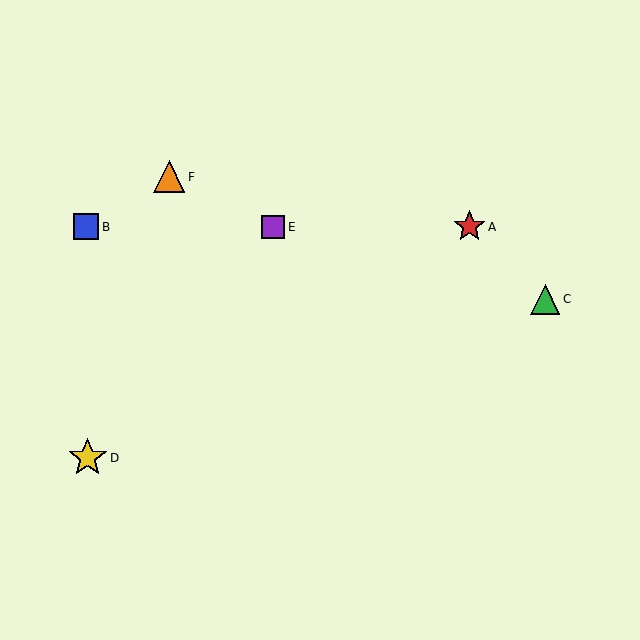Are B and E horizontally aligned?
Yes, both are at y≈227.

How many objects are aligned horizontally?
3 objects (A, B, E) are aligned horizontally.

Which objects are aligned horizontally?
Objects A, B, E are aligned horizontally.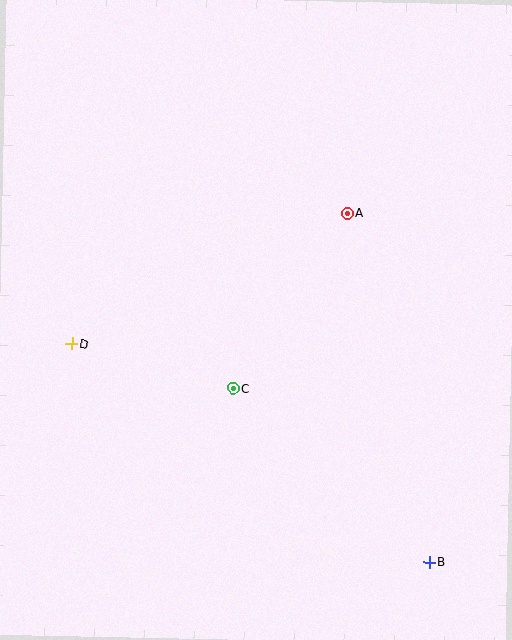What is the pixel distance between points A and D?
The distance between A and D is 305 pixels.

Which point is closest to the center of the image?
Point C at (233, 388) is closest to the center.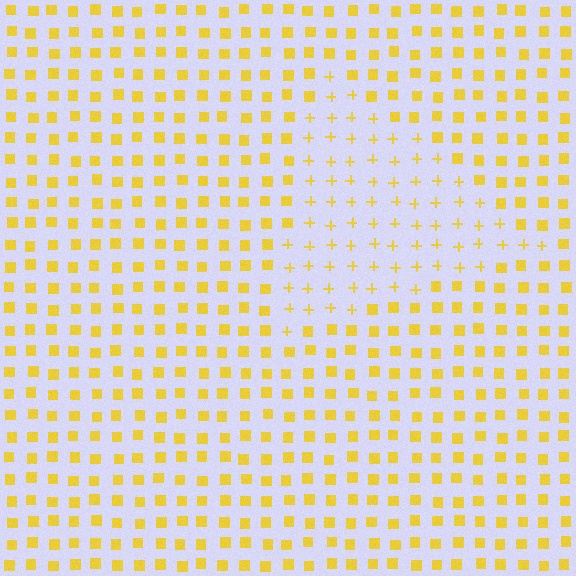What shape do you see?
I see a triangle.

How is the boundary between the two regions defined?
The boundary is defined by a change in element shape: plus signs inside vs. squares outside. All elements share the same color and spacing.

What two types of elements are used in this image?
The image uses plus signs inside the triangle region and squares outside it.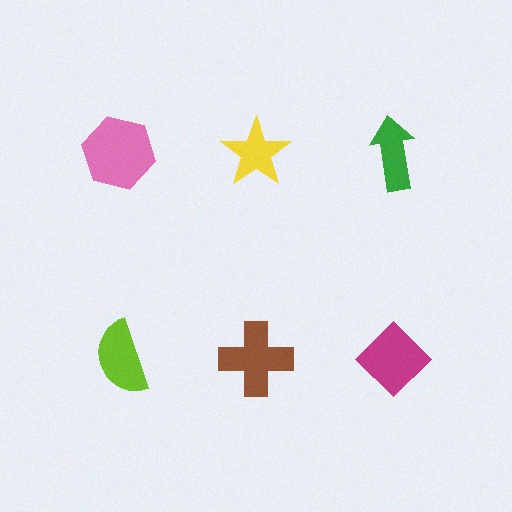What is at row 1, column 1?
A pink hexagon.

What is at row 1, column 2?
A yellow star.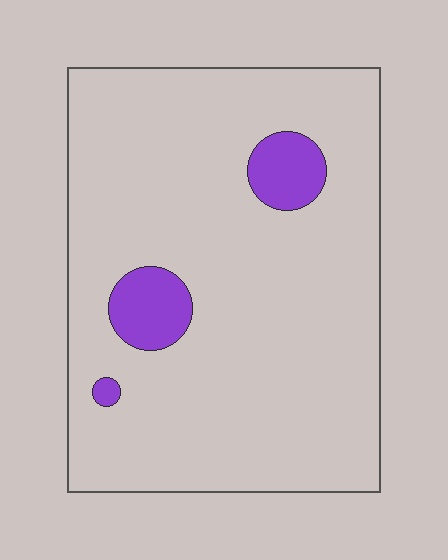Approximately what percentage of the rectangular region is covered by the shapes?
Approximately 10%.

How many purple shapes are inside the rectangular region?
3.